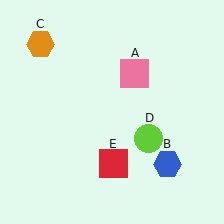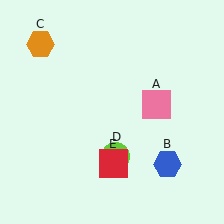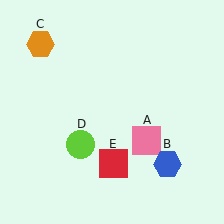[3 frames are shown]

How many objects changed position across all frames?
2 objects changed position: pink square (object A), lime circle (object D).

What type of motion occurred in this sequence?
The pink square (object A), lime circle (object D) rotated clockwise around the center of the scene.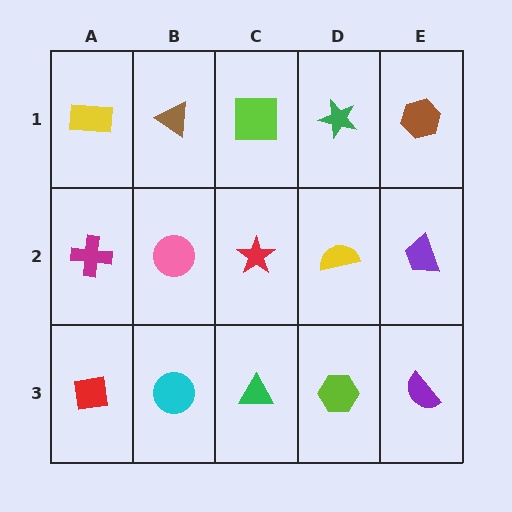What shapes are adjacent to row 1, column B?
A pink circle (row 2, column B), a yellow rectangle (row 1, column A), a lime square (row 1, column C).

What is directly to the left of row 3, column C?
A cyan circle.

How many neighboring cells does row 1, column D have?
3.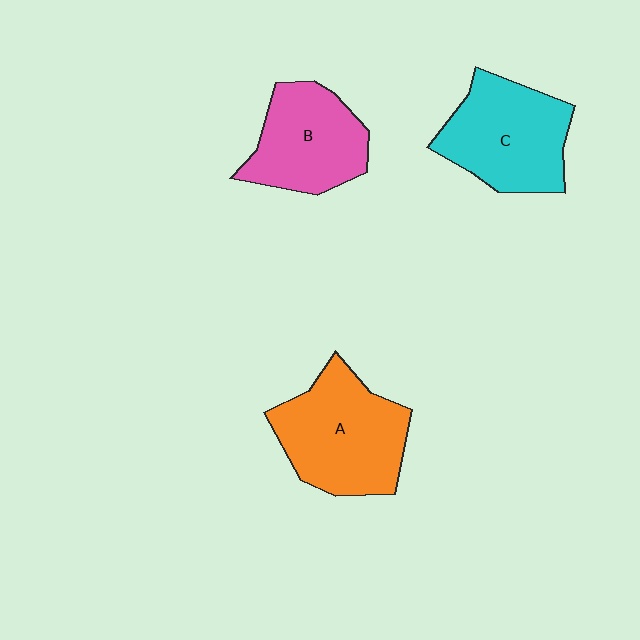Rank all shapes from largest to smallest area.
From largest to smallest: A (orange), C (cyan), B (pink).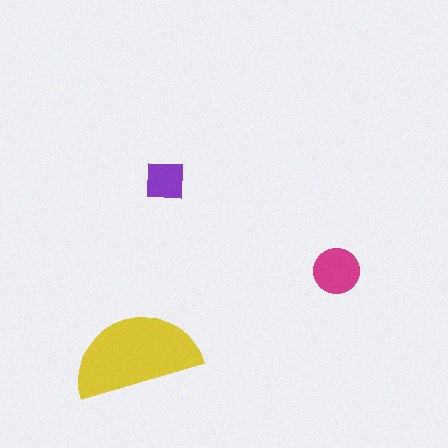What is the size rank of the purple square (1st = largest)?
3rd.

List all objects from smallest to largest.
The purple square, the magenta circle, the yellow semicircle.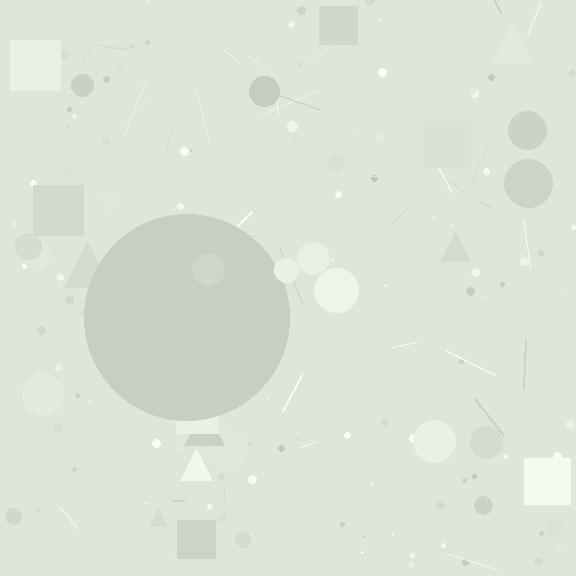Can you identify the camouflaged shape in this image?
The camouflaged shape is a circle.